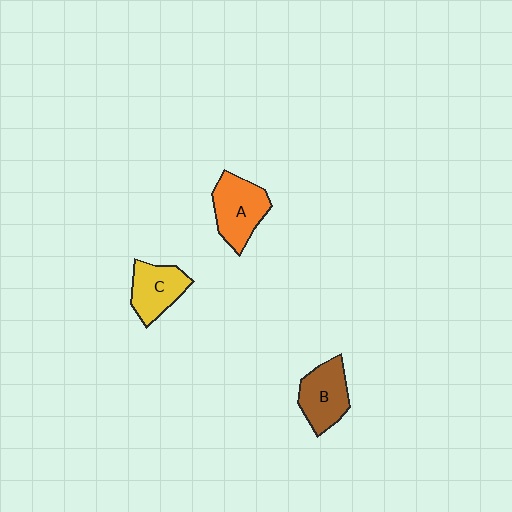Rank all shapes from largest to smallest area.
From largest to smallest: A (orange), B (brown), C (yellow).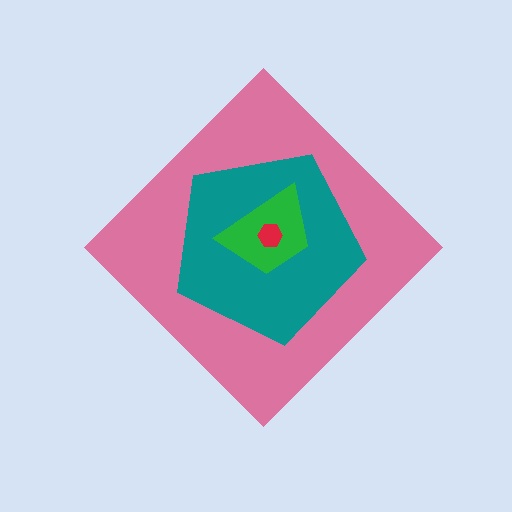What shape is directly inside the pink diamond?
The teal pentagon.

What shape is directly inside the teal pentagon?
The green trapezoid.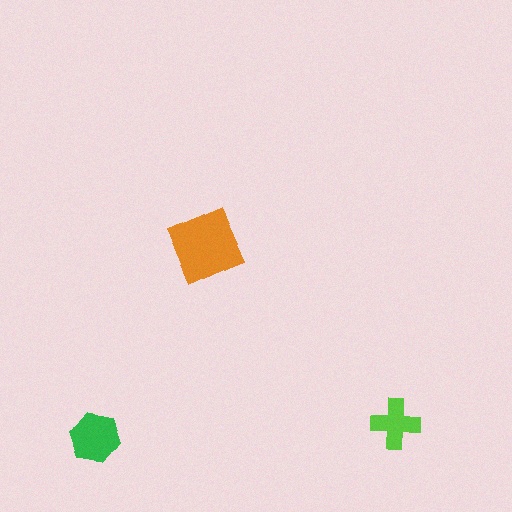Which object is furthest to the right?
The lime cross is rightmost.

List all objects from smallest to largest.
The lime cross, the green hexagon, the orange diamond.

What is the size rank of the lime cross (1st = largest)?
3rd.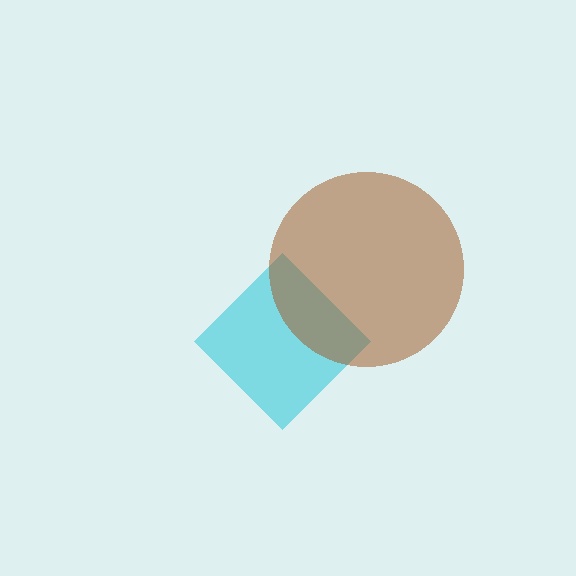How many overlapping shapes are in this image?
There are 2 overlapping shapes in the image.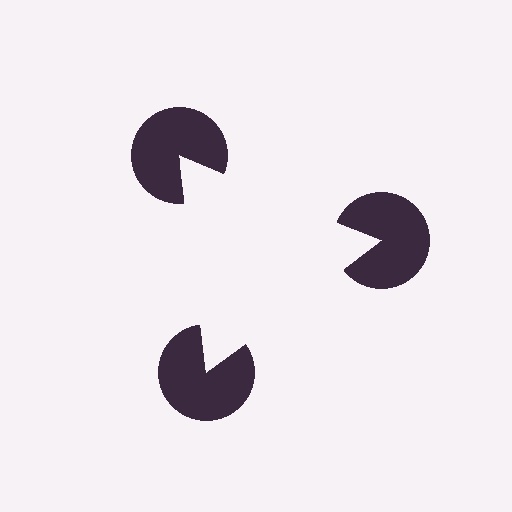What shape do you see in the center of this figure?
An illusory triangle — its edges are inferred from the aligned wedge cuts in the pac-man discs, not physically drawn.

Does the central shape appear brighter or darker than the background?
It typically appears slightly brighter than the background, even though no actual brightness change is drawn.